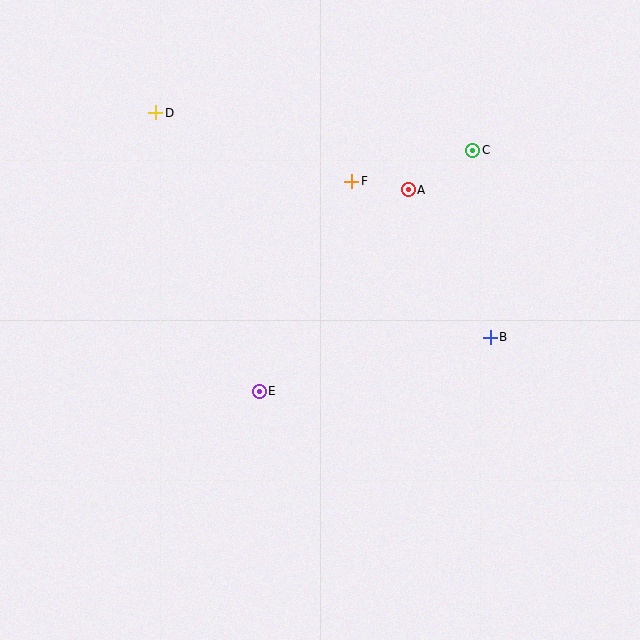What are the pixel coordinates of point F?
Point F is at (352, 181).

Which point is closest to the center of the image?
Point E at (259, 391) is closest to the center.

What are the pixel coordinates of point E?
Point E is at (259, 391).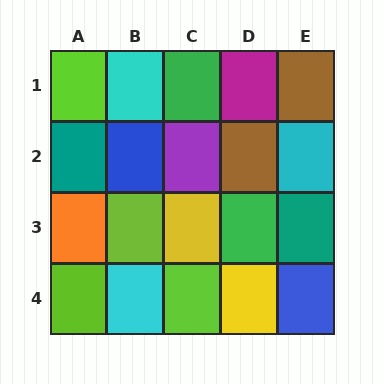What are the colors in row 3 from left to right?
Orange, lime, yellow, green, teal.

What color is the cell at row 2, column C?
Purple.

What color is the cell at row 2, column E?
Cyan.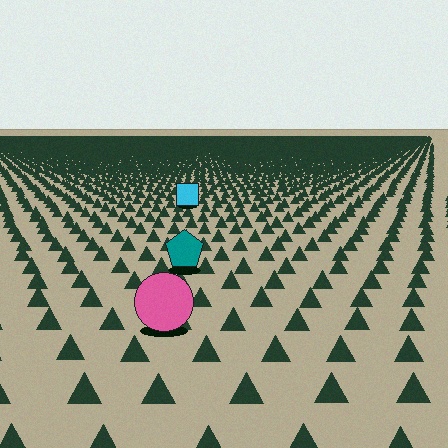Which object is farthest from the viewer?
The cyan square is farthest from the viewer. It appears smaller and the ground texture around it is denser.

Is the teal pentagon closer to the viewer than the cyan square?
Yes. The teal pentagon is closer — you can tell from the texture gradient: the ground texture is coarser near it.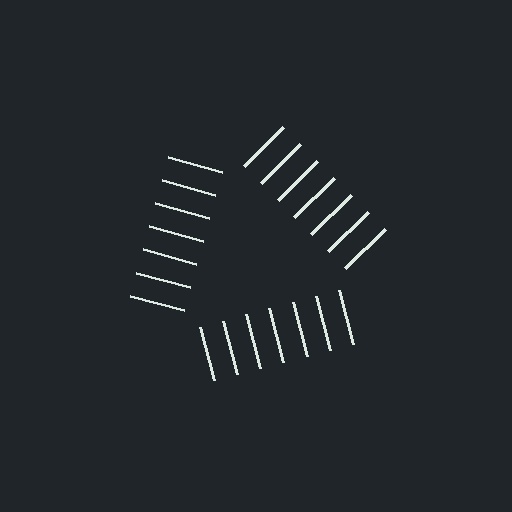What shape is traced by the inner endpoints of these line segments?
An illusory triangle — the line segments terminate on its edges but no continuous stroke is drawn.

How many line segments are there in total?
21 — 7 along each of the 3 edges.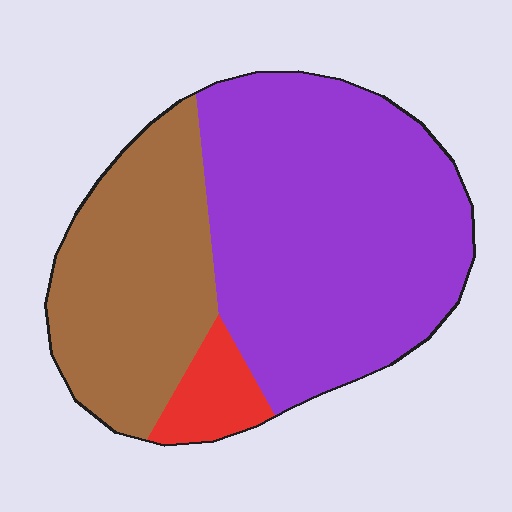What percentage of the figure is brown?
Brown takes up about one third (1/3) of the figure.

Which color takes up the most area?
Purple, at roughly 60%.